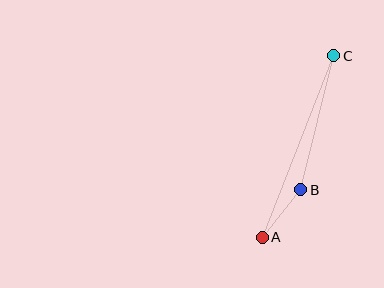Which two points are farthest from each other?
Points A and C are farthest from each other.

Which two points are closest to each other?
Points A and B are closest to each other.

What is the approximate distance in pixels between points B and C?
The distance between B and C is approximately 138 pixels.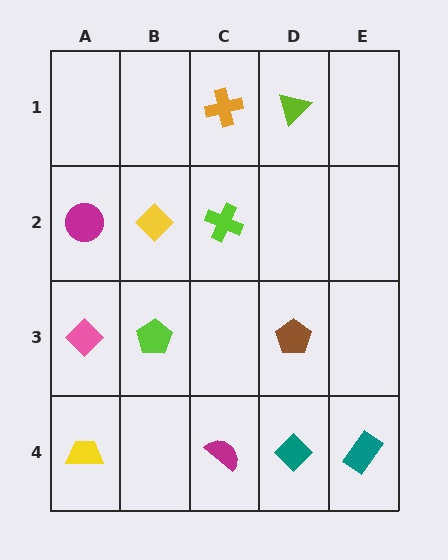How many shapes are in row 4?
4 shapes.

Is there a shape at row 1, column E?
No, that cell is empty.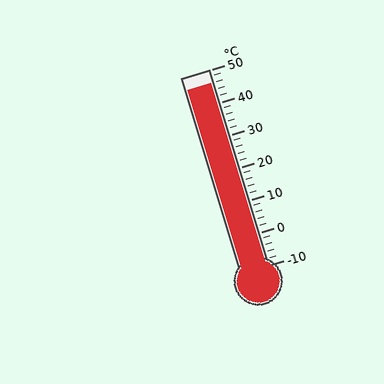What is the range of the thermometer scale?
The thermometer scale ranges from -10°C to 50°C.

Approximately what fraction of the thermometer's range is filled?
The thermometer is filled to approximately 95% of its range.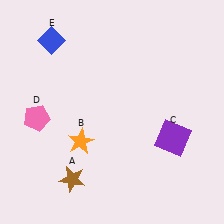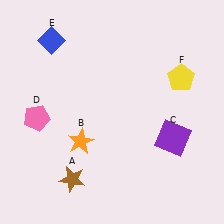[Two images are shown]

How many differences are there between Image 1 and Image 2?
There is 1 difference between the two images.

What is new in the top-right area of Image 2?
A yellow pentagon (F) was added in the top-right area of Image 2.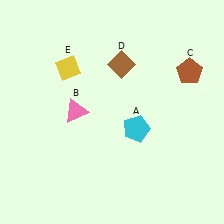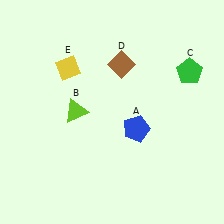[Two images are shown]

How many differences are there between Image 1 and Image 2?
There are 3 differences between the two images.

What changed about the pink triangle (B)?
In Image 1, B is pink. In Image 2, it changed to lime.